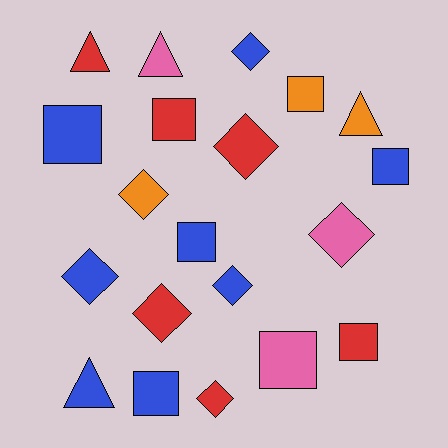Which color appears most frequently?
Blue, with 8 objects.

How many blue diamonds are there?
There are 3 blue diamonds.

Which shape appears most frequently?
Diamond, with 8 objects.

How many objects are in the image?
There are 20 objects.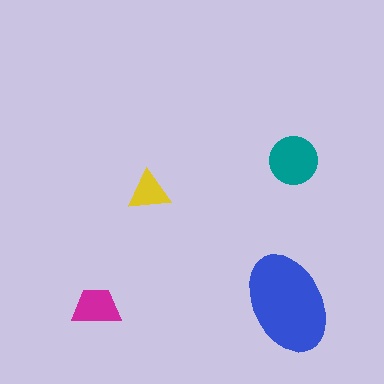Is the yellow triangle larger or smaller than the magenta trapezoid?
Smaller.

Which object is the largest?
The blue ellipse.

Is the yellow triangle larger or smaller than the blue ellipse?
Smaller.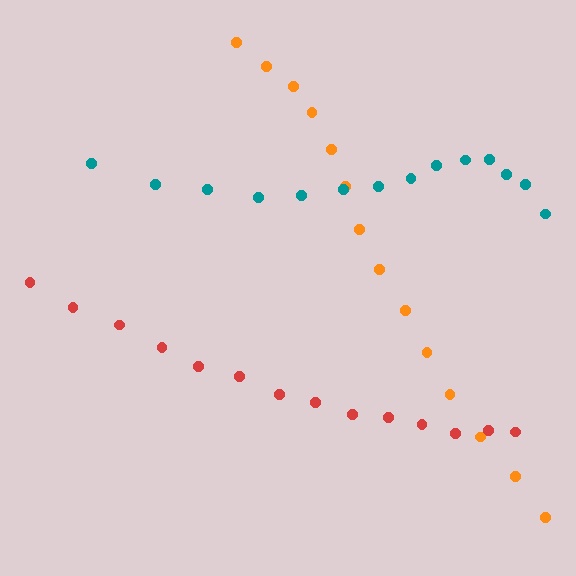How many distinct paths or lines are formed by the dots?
There are 3 distinct paths.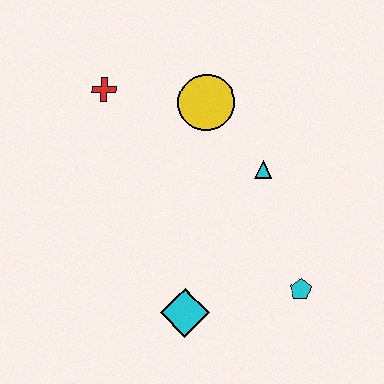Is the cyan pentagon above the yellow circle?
No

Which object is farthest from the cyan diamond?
The red cross is farthest from the cyan diamond.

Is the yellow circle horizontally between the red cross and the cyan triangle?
Yes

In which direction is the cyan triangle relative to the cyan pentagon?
The cyan triangle is above the cyan pentagon.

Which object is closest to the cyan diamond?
The cyan pentagon is closest to the cyan diamond.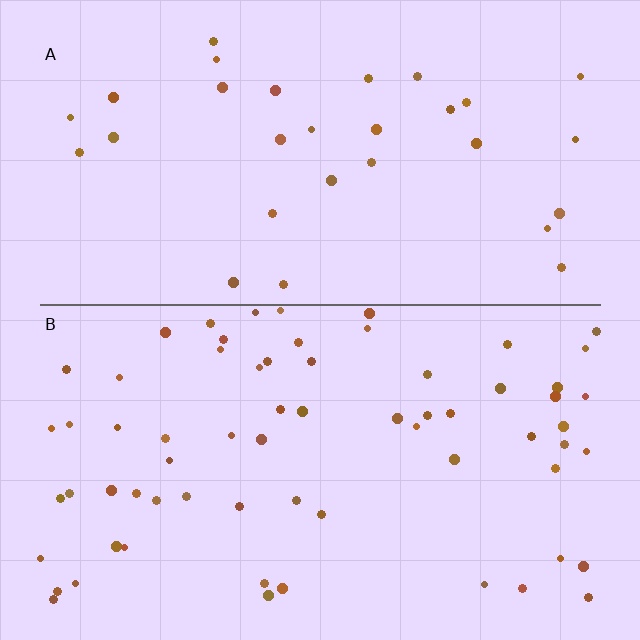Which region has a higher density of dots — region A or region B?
B (the bottom).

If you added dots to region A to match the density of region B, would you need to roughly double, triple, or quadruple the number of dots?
Approximately double.